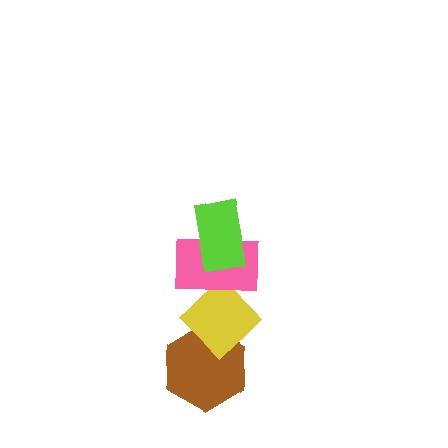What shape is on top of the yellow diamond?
The pink rectangle is on top of the yellow diamond.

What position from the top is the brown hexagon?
The brown hexagon is 4th from the top.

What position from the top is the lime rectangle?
The lime rectangle is 1st from the top.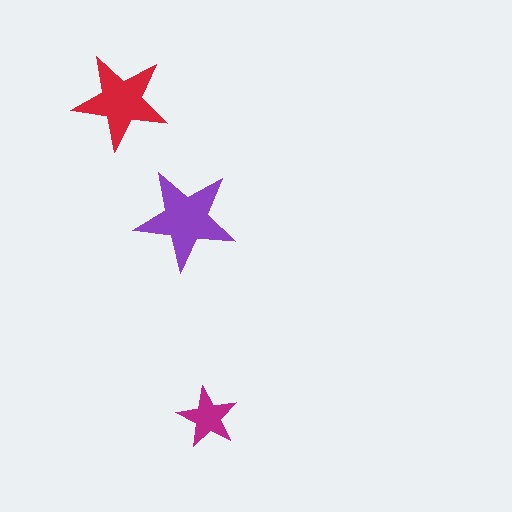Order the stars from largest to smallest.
the purple one, the red one, the magenta one.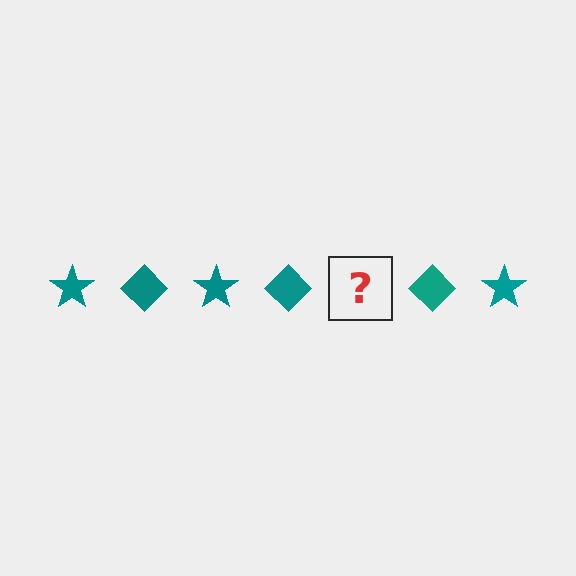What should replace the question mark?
The question mark should be replaced with a teal star.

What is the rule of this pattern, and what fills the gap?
The rule is that the pattern cycles through star, diamond shapes in teal. The gap should be filled with a teal star.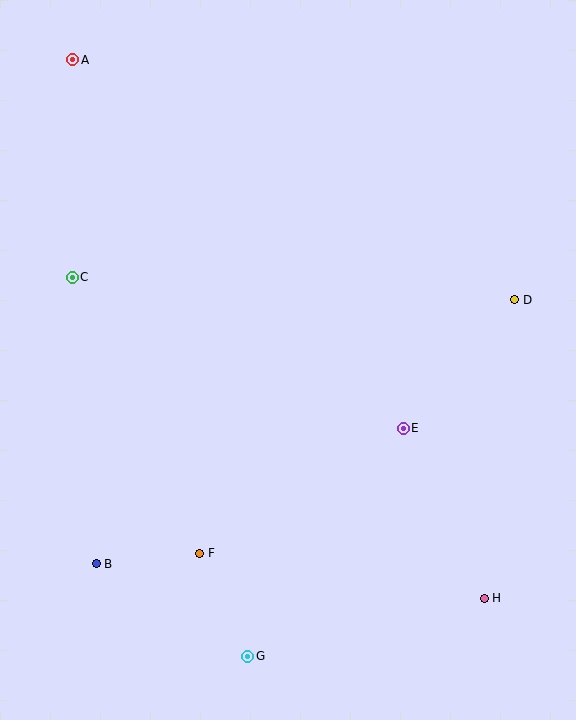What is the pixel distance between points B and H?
The distance between B and H is 389 pixels.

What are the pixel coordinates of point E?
Point E is at (403, 428).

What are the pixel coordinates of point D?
Point D is at (515, 300).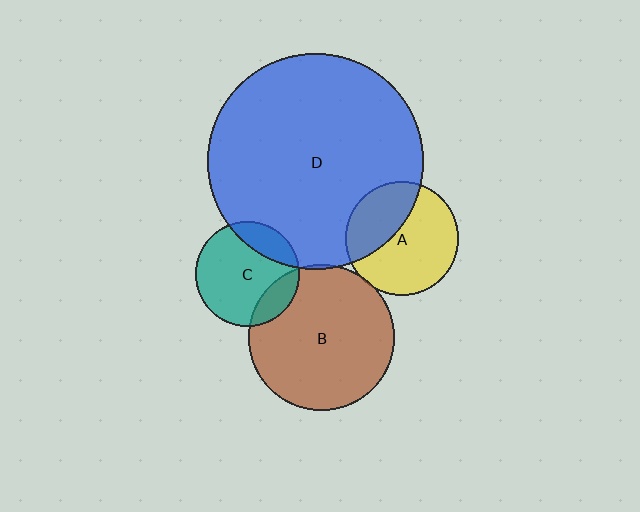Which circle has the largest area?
Circle D (blue).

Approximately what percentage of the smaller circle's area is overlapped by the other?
Approximately 5%.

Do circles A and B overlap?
Yes.